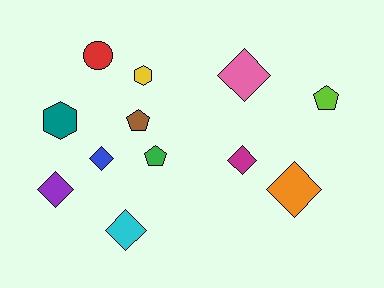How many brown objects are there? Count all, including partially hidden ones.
There is 1 brown object.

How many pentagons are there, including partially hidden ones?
There are 3 pentagons.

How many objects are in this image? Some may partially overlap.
There are 12 objects.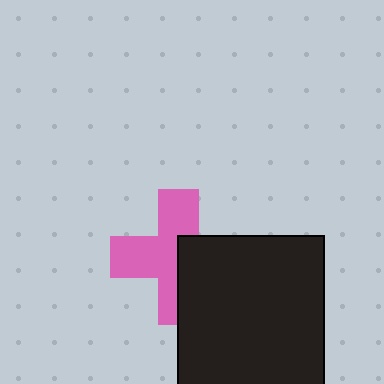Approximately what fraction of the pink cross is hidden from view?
Roughly 40% of the pink cross is hidden behind the black rectangle.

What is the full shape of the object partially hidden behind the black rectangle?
The partially hidden object is a pink cross.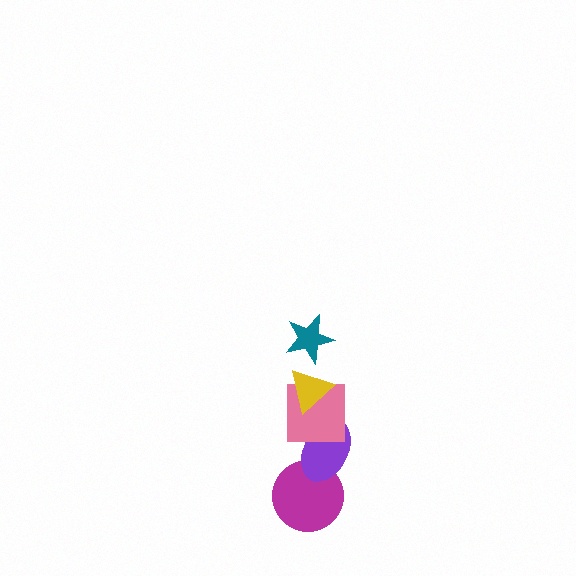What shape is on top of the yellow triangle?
The teal star is on top of the yellow triangle.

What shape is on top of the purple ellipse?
The pink square is on top of the purple ellipse.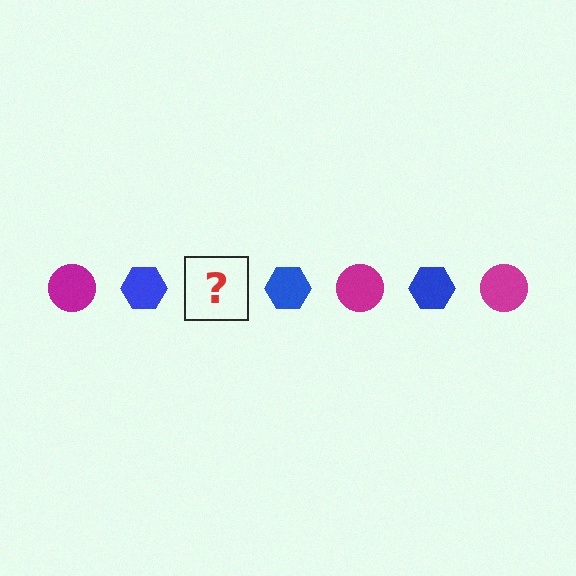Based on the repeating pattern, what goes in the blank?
The blank should be a magenta circle.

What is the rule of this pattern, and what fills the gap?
The rule is that the pattern alternates between magenta circle and blue hexagon. The gap should be filled with a magenta circle.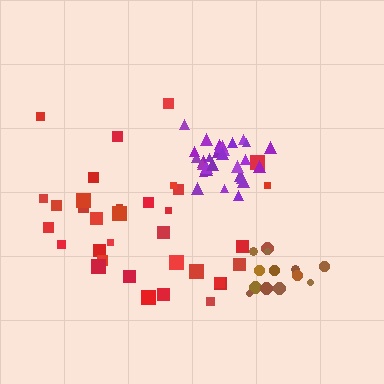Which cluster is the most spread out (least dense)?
Red.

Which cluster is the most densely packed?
Purple.